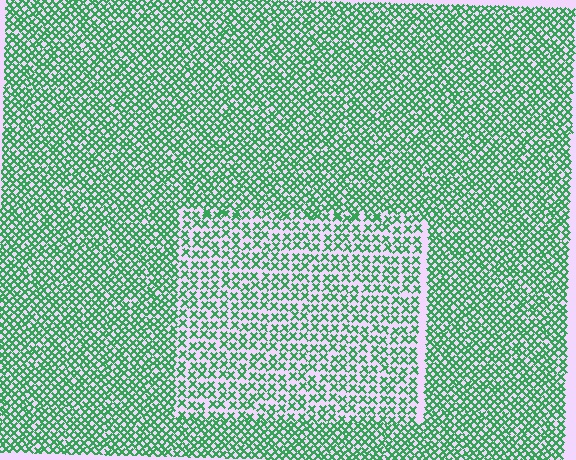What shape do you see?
I see a rectangle.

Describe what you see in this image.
The image contains small green elements arranged at two different densities. A rectangle-shaped region is visible where the elements are less densely packed than the surrounding area.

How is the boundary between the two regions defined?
The boundary is defined by a change in element density (approximately 1.7x ratio). All elements are the same color, size, and shape.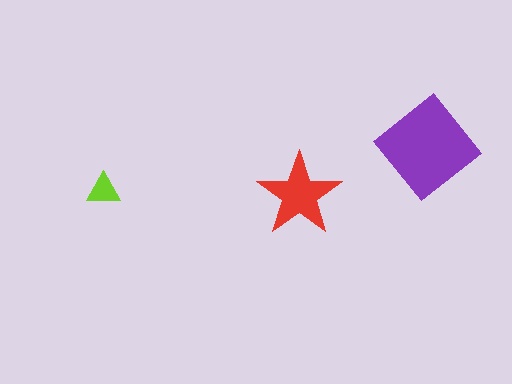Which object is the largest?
The purple diamond.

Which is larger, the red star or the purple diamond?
The purple diamond.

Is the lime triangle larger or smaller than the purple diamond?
Smaller.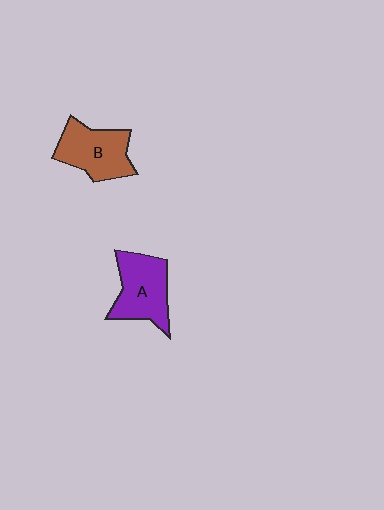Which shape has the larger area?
Shape A (purple).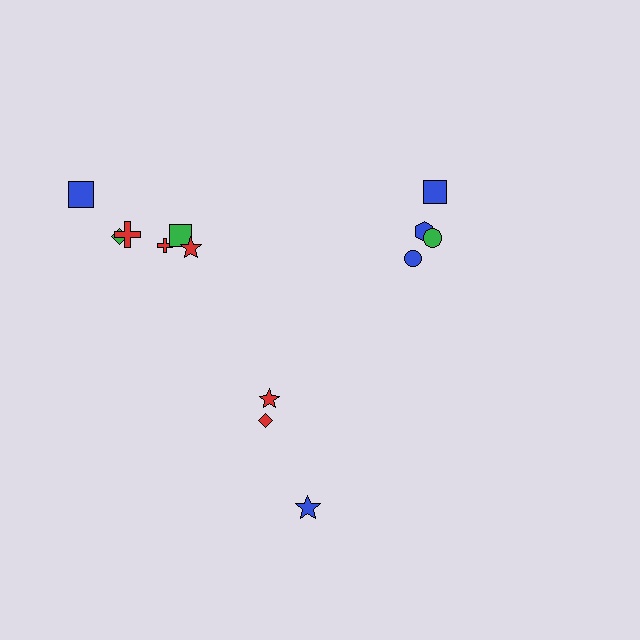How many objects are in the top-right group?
There are 4 objects.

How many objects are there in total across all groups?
There are 13 objects.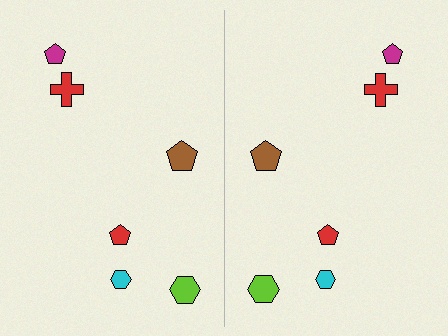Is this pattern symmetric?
Yes, this pattern has bilateral (reflection) symmetry.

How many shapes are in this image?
There are 12 shapes in this image.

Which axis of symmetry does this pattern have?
The pattern has a vertical axis of symmetry running through the center of the image.